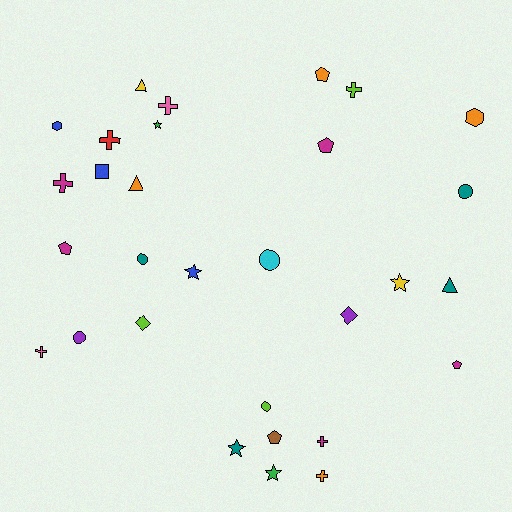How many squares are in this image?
There is 1 square.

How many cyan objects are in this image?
There is 1 cyan object.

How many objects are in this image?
There are 30 objects.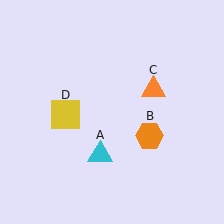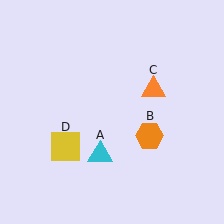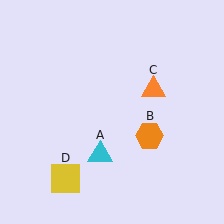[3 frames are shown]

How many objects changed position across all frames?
1 object changed position: yellow square (object D).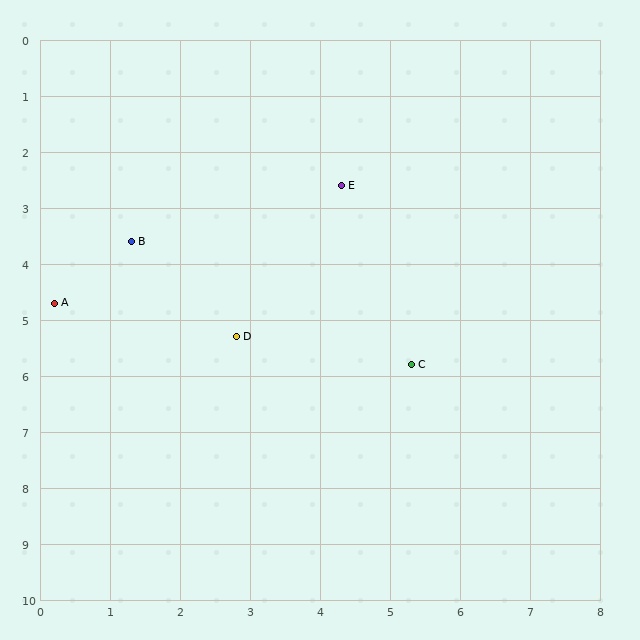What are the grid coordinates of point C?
Point C is at approximately (5.3, 5.8).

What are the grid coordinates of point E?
Point E is at approximately (4.3, 2.6).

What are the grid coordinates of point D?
Point D is at approximately (2.8, 5.3).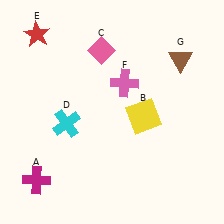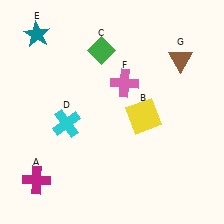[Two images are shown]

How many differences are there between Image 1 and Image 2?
There are 2 differences between the two images.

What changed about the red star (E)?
In Image 1, E is red. In Image 2, it changed to teal.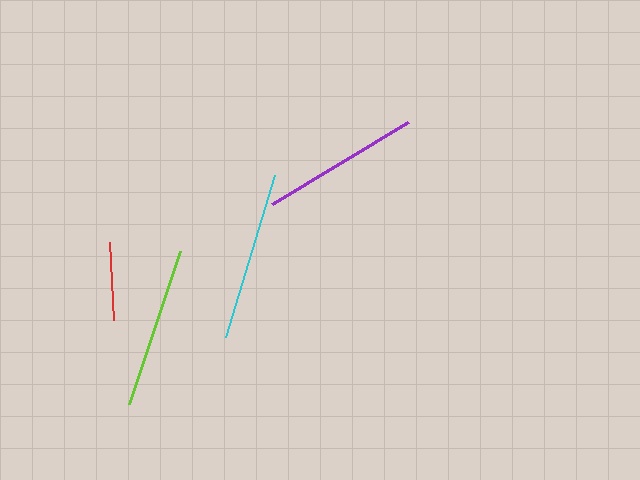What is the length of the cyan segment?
The cyan segment is approximately 169 pixels long.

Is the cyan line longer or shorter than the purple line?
The cyan line is longer than the purple line.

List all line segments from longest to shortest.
From longest to shortest: cyan, lime, purple, red.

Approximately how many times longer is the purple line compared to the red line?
The purple line is approximately 2.0 times the length of the red line.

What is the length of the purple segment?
The purple segment is approximately 159 pixels long.